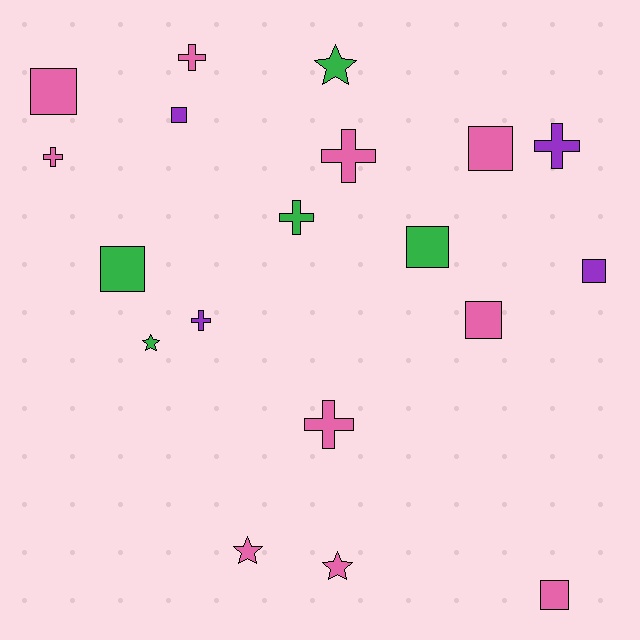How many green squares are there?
There are 2 green squares.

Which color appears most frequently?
Pink, with 10 objects.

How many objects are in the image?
There are 19 objects.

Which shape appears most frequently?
Square, with 8 objects.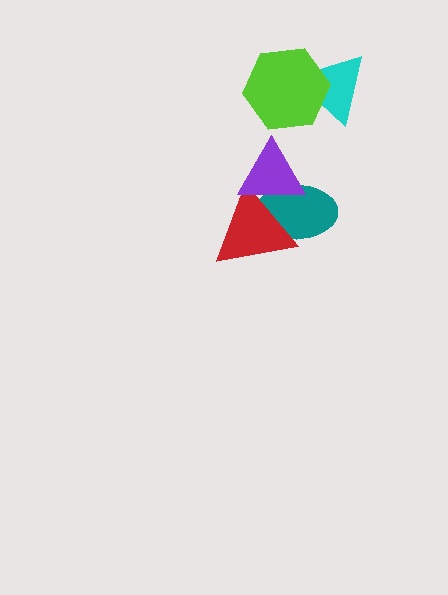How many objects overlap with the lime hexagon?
1 object overlaps with the lime hexagon.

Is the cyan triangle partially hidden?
Yes, it is partially covered by another shape.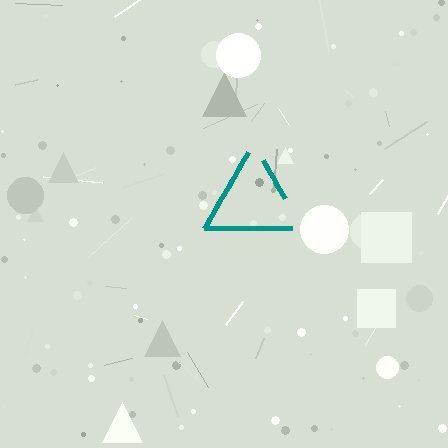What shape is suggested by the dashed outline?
The dashed outline suggests a triangle.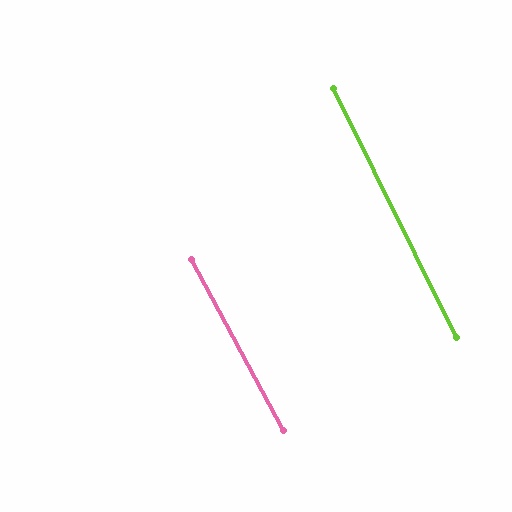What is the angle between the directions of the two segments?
Approximately 2 degrees.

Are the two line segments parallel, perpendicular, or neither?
Parallel — their directions differ by only 2.0°.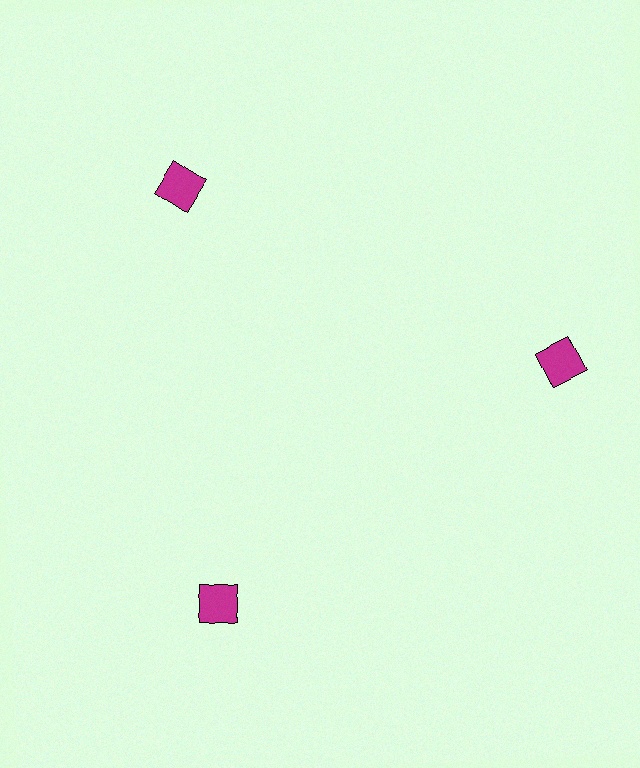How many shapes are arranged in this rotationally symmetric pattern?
There are 3 shapes, arranged in 3 groups of 1.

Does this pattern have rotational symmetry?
Yes, this pattern has 3-fold rotational symmetry. It looks the same after rotating 120 degrees around the center.